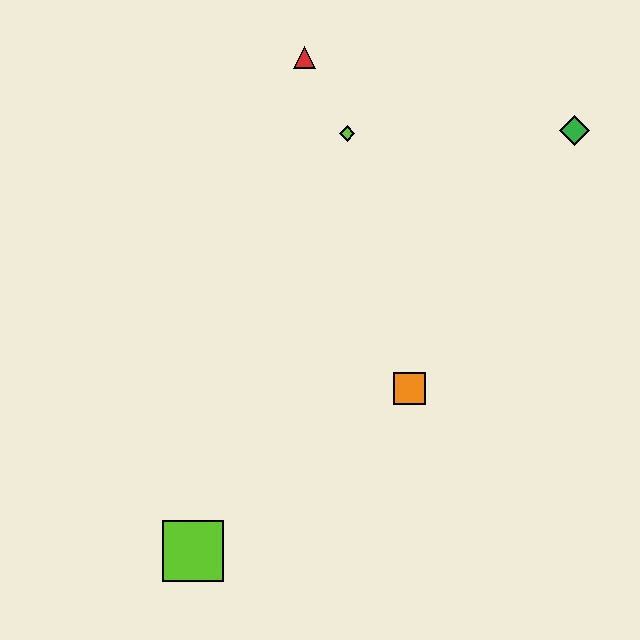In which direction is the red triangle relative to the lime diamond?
The red triangle is above the lime diamond.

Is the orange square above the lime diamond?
No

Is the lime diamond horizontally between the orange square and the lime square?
Yes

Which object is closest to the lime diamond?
The red triangle is closest to the lime diamond.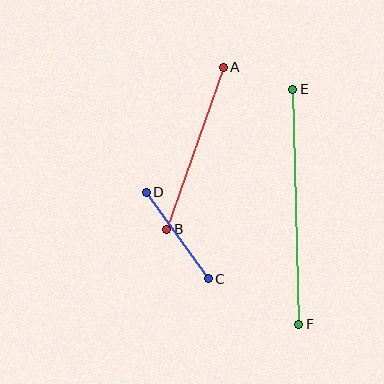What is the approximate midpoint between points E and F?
The midpoint is at approximately (296, 207) pixels.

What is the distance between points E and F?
The distance is approximately 235 pixels.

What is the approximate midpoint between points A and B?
The midpoint is at approximately (195, 148) pixels.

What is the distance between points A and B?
The distance is approximately 171 pixels.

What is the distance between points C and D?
The distance is approximately 106 pixels.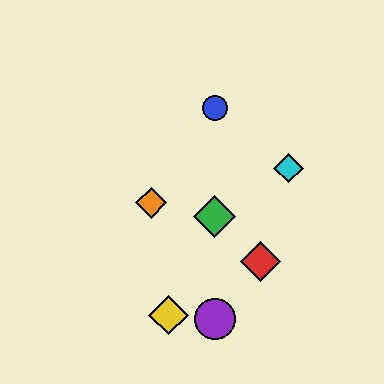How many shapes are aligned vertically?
3 shapes (the blue circle, the green diamond, the purple circle) are aligned vertically.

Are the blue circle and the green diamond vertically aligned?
Yes, both are at x≈215.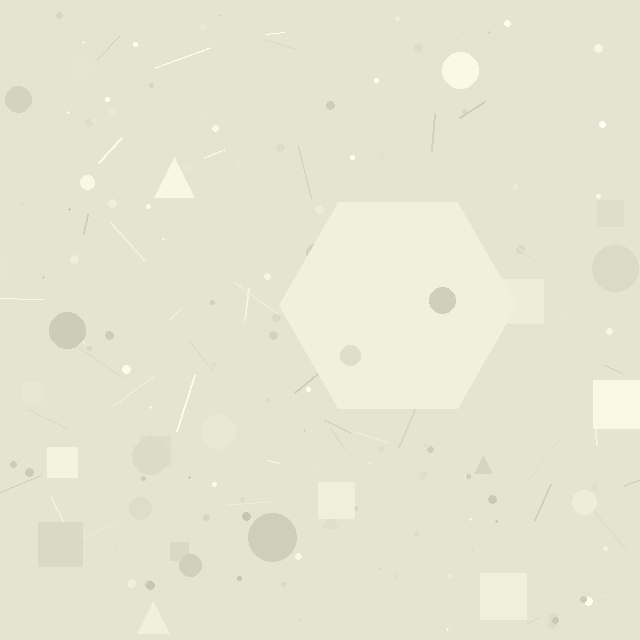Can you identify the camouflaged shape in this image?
The camouflaged shape is a hexagon.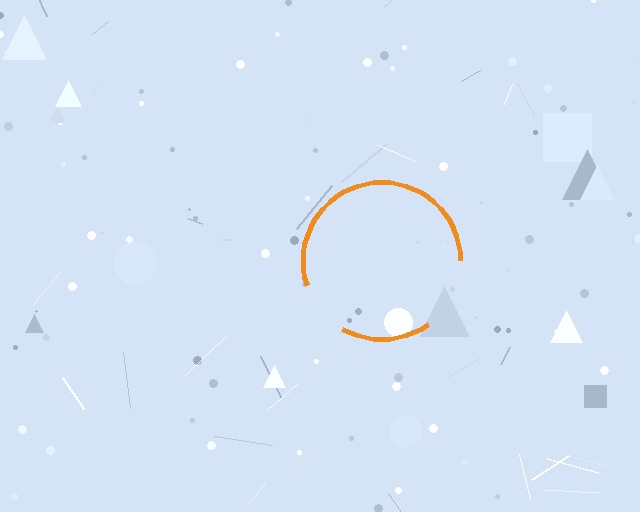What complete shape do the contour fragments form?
The contour fragments form a circle.